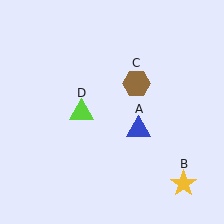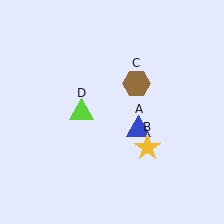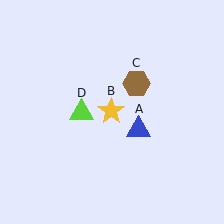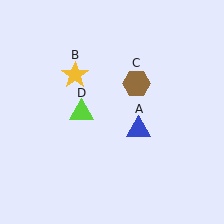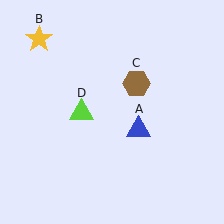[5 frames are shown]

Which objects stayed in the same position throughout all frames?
Blue triangle (object A) and brown hexagon (object C) and lime triangle (object D) remained stationary.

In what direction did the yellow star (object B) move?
The yellow star (object B) moved up and to the left.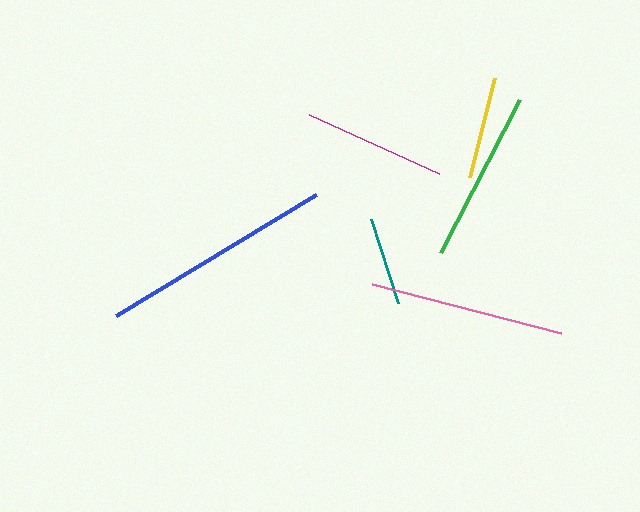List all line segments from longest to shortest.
From longest to shortest: blue, pink, green, magenta, yellow, teal.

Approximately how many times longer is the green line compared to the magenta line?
The green line is approximately 1.2 times the length of the magenta line.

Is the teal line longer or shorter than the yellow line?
The yellow line is longer than the teal line.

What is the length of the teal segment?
The teal segment is approximately 88 pixels long.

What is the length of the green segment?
The green segment is approximately 172 pixels long.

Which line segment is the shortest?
The teal line is the shortest at approximately 88 pixels.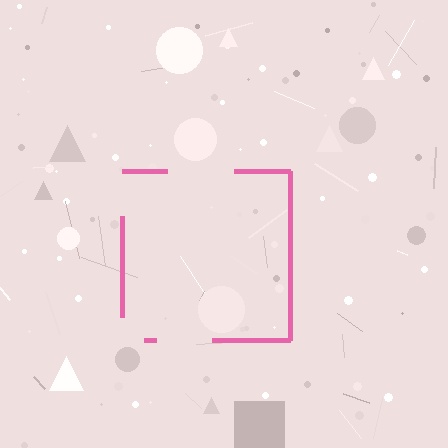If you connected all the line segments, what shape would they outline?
They would outline a square.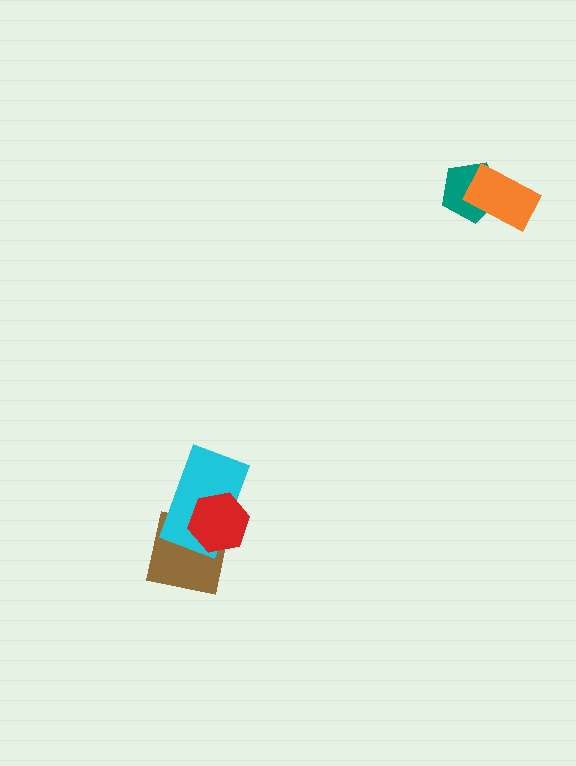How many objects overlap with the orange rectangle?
1 object overlaps with the orange rectangle.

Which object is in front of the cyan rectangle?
The red hexagon is in front of the cyan rectangle.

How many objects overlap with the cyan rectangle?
2 objects overlap with the cyan rectangle.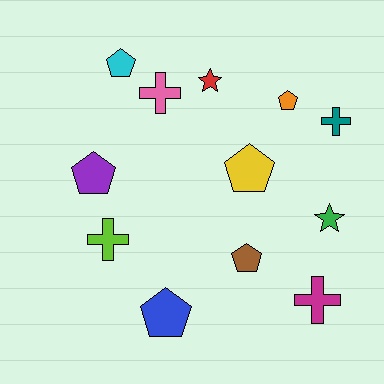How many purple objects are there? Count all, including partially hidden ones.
There is 1 purple object.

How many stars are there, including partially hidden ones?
There are 2 stars.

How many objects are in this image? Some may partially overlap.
There are 12 objects.